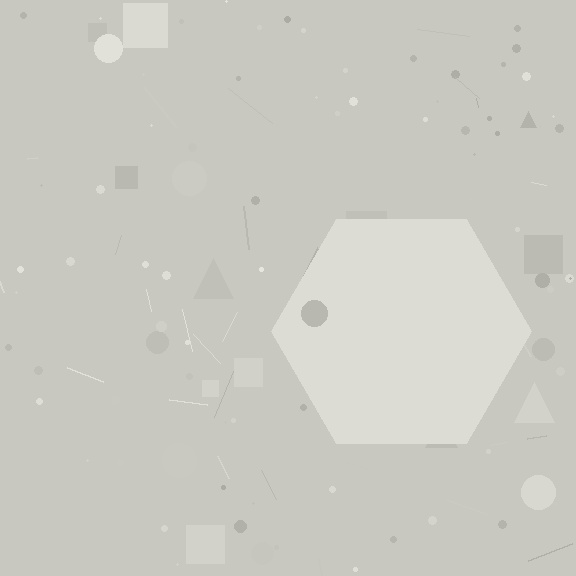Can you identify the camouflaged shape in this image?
The camouflaged shape is a hexagon.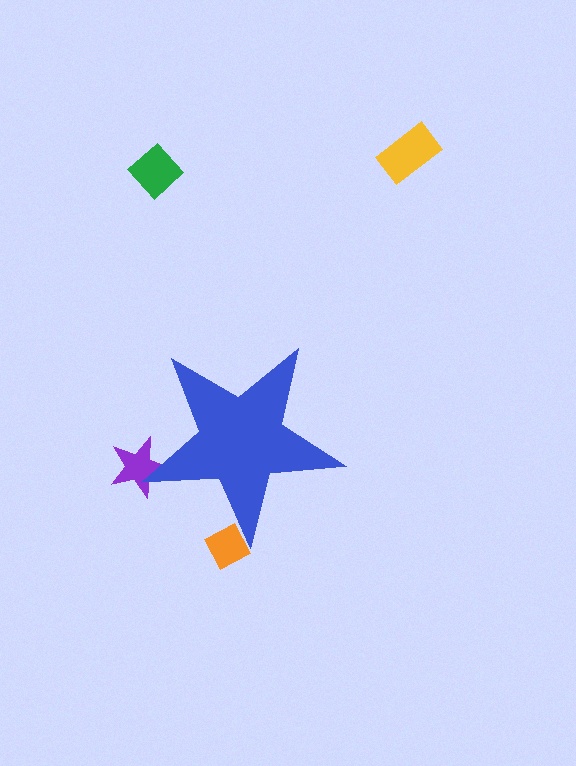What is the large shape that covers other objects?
A blue star.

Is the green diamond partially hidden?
No, the green diamond is fully visible.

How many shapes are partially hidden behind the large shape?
2 shapes are partially hidden.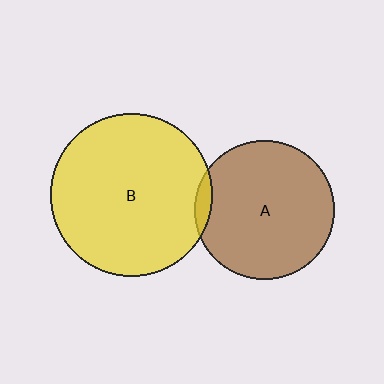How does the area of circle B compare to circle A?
Approximately 1.4 times.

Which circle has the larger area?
Circle B (yellow).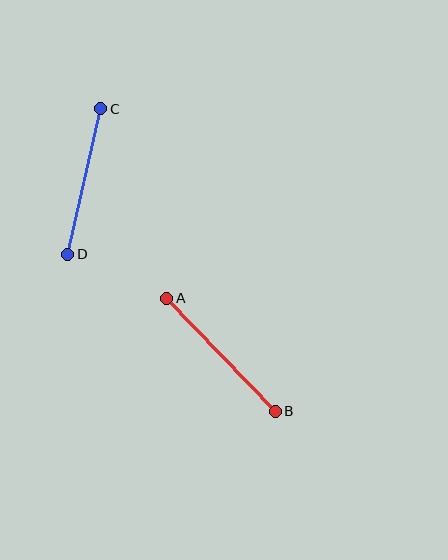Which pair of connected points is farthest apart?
Points A and B are farthest apart.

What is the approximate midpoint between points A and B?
The midpoint is at approximately (221, 355) pixels.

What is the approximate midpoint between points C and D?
The midpoint is at approximately (84, 182) pixels.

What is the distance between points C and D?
The distance is approximately 149 pixels.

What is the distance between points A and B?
The distance is approximately 157 pixels.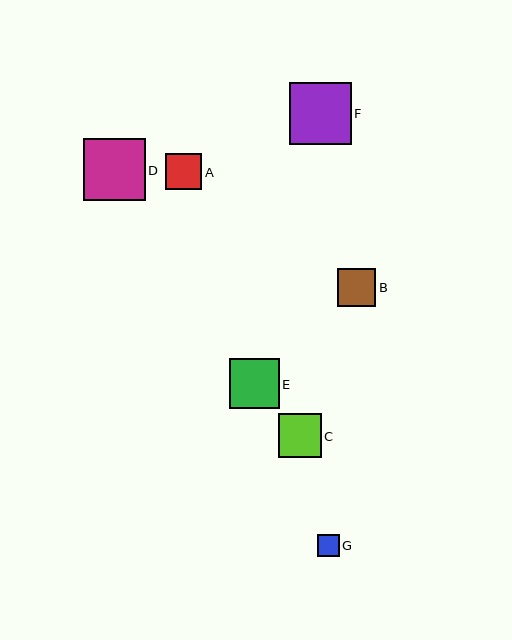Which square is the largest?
Square F is the largest with a size of approximately 62 pixels.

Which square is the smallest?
Square G is the smallest with a size of approximately 22 pixels.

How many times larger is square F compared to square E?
Square F is approximately 1.2 times the size of square E.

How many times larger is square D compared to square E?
Square D is approximately 1.2 times the size of square E.